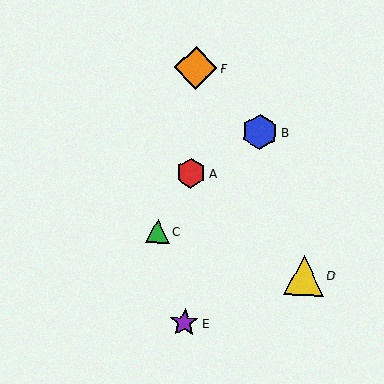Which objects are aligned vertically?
Objects A, E, F are aligned vertically.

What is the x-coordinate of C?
Object C is at x≈158.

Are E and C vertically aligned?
No, E is at x≈184 and C is at x≈158.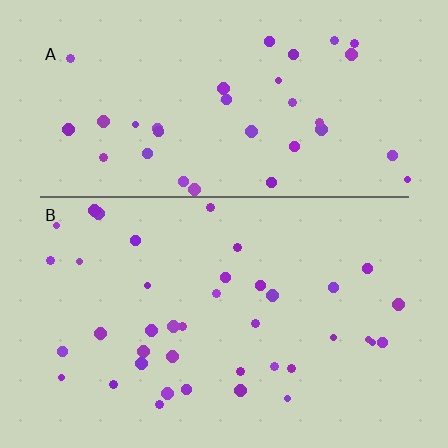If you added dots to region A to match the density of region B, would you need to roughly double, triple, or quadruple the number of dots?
Approximately double.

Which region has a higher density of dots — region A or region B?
B (the bottom).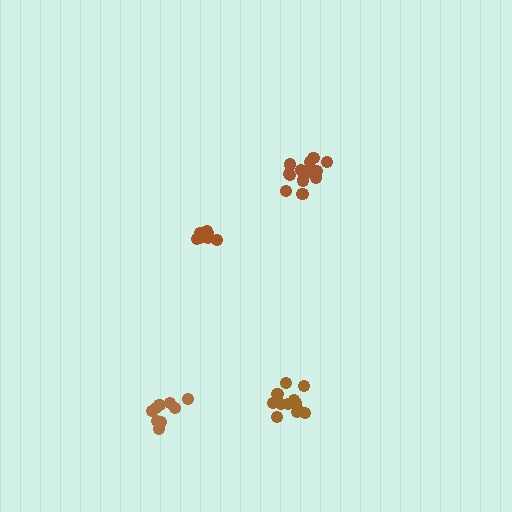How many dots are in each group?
Group 1: 14 dots, Group 2: 12 dots, Group 3: 9 dots, Group 4: 9 dots (44 total).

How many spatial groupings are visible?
There are 4 spatial groupings.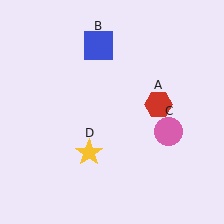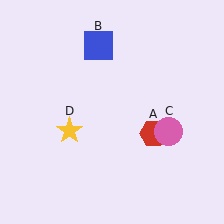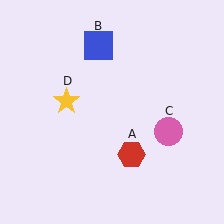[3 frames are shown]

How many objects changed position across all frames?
2 objects changed position: red hexagon (object A), yellow star (object D).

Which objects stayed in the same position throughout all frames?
Blue square (object B) and pink circle (object C) remained stationary.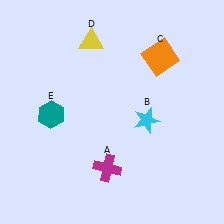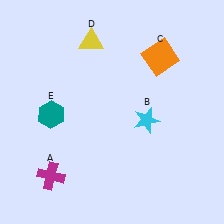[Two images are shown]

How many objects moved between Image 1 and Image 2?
1 object moved between the two images.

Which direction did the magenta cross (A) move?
The magenta cross (A) moved left.